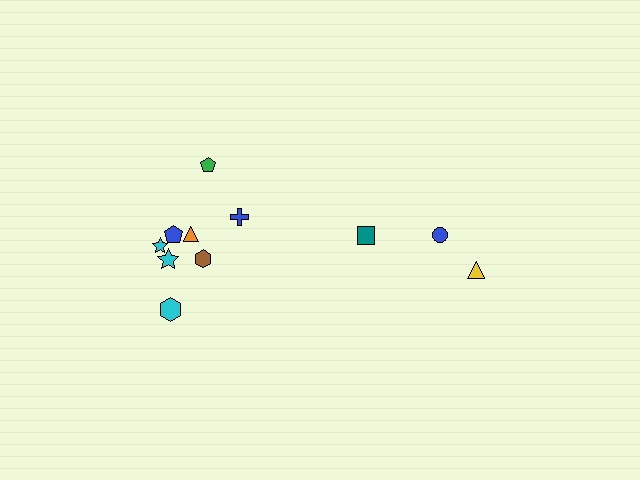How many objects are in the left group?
There are 8 objects.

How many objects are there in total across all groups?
There are 11 objects.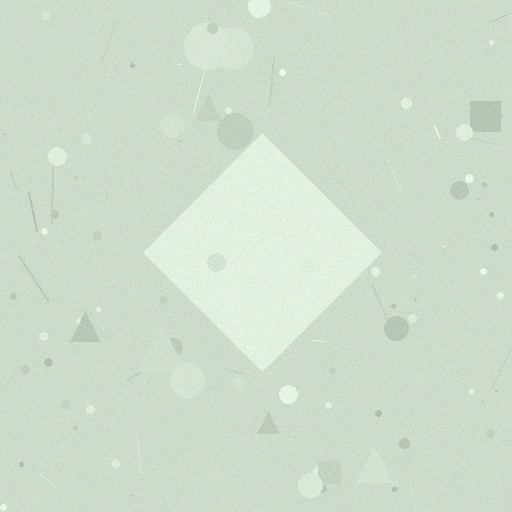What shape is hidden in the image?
A diamond is hidden in the image.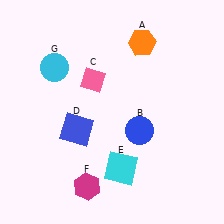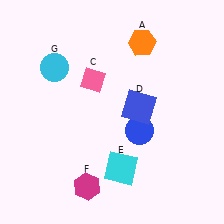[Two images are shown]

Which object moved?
The blue square (D) moved right.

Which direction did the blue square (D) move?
The blue square (D) moved right.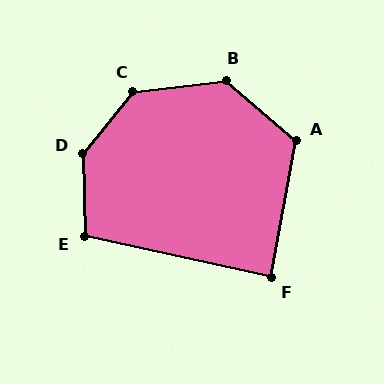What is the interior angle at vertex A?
Approximately 120 degrees (obtuse).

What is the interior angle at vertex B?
Approximately 133 degrees (obtuse).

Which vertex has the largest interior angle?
D, at approximately 139 degrees.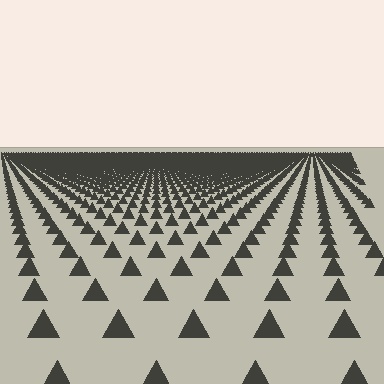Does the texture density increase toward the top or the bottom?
Density increases toward the top.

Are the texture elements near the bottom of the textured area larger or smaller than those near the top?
Larger. Near the bottom, elements are closer to the viewer and appear at a bigger on-screen size.